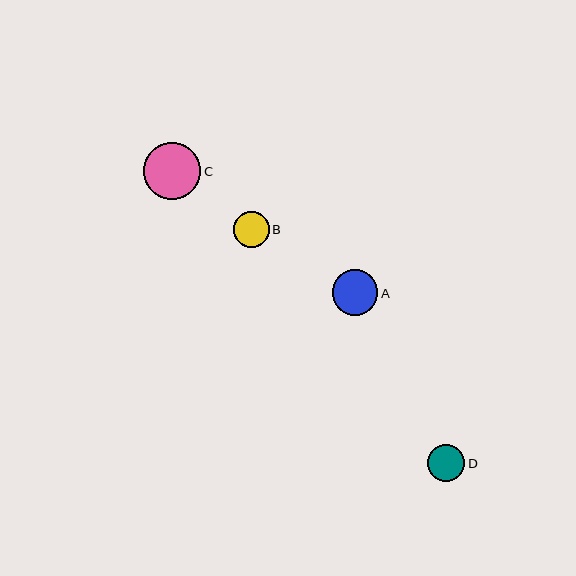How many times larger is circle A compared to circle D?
Circle A is approximately 1.2 times the size of circle D.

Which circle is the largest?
Circle C is the largest with a size of approximately 57 pixels.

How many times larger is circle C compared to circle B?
Circle C is approximately 1.6 times the size of circle B.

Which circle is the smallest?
Circle B is the smallest with a size of approximately 36 pixels.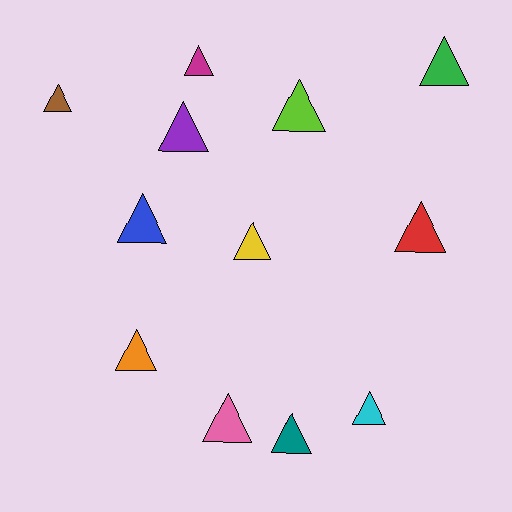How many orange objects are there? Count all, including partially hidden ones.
There is 1 orange object.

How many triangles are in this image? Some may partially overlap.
There are 12 triangles.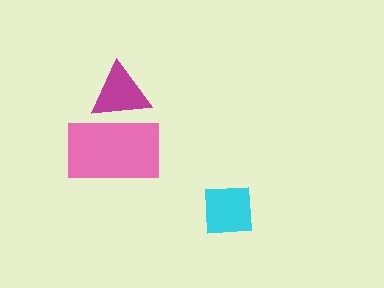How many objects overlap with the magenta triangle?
1 object overlaps with the magenta triangle.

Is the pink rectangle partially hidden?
Yes, it is partially covered by another shape.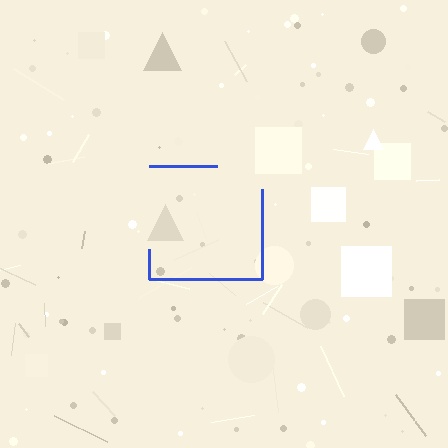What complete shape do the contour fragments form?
The contour fragments form a square.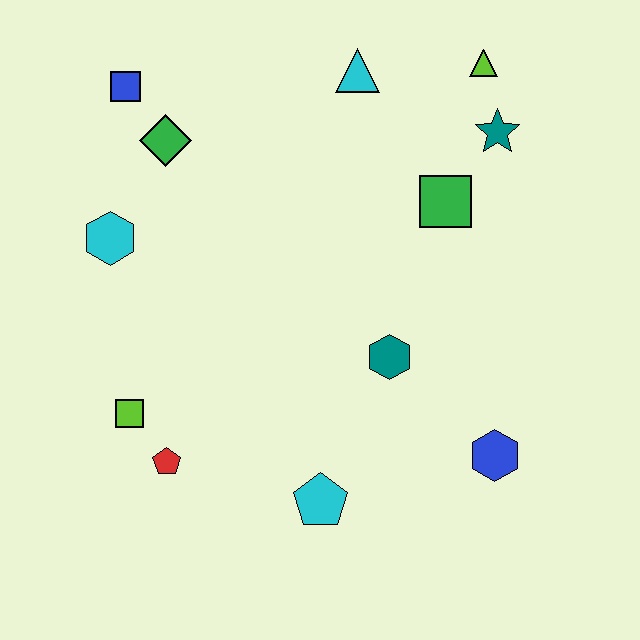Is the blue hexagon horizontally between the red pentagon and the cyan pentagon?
No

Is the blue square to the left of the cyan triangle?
Yes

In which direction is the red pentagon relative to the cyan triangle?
The red pentagon is below the cyan triangle.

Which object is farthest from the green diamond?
The blue hexagon is farthest from the green diamond.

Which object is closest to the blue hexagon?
The teal hexagon is closest to the blue hexagon.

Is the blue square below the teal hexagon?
No